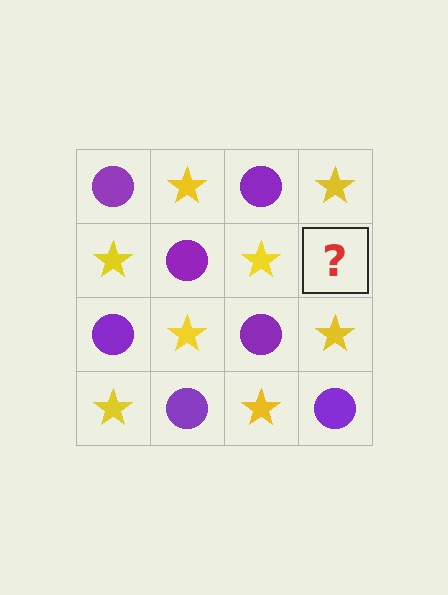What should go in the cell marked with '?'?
The missing cell should contain a purple circle.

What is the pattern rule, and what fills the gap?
The rule is that it alternates purple circle and yellow star in a checkerboard pattern. The gap should be filled with a purple circle.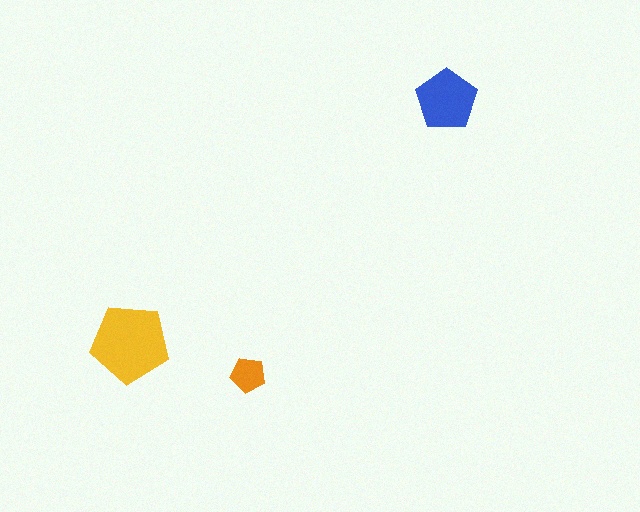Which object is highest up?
The blue pentagon is topmost.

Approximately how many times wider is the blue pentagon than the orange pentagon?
About 1.5 times wider.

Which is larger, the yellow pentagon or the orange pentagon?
The yellow one.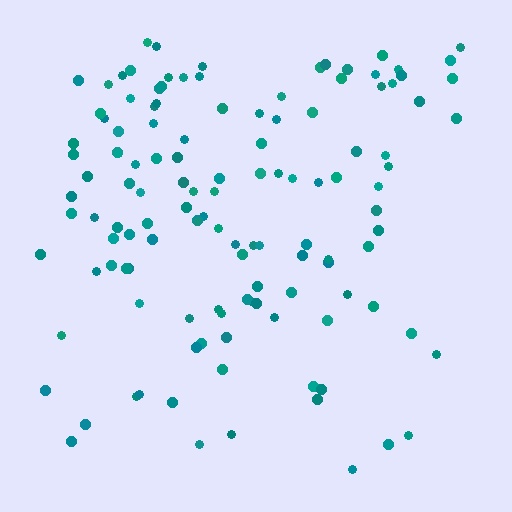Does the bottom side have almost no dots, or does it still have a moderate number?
Still a moderate number, just noticeably fewer than the top.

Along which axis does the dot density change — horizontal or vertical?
Vertical.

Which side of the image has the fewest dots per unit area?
The bottom.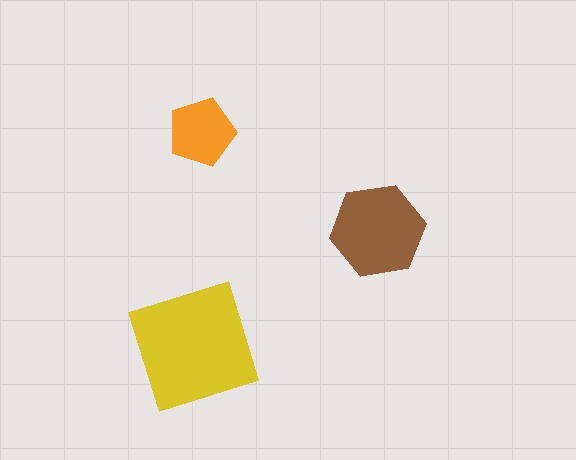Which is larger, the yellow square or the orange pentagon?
The yellow square.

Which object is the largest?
The yellow square.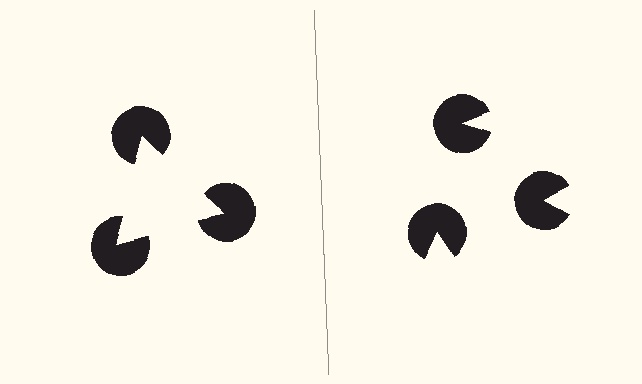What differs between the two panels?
The pac-man discs are positioned identically on both sides; only the wedge orientations differ. On the left they align to a triangle; on the right they are misaligned.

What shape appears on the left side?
An illusory triangle.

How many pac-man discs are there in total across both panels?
6 — 3 on each side.